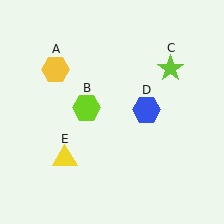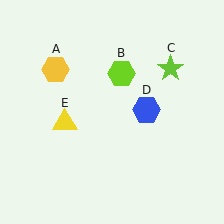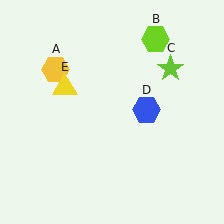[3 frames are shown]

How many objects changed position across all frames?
2 objects changed position: lime hexagon (object B), yellow triangle (object E).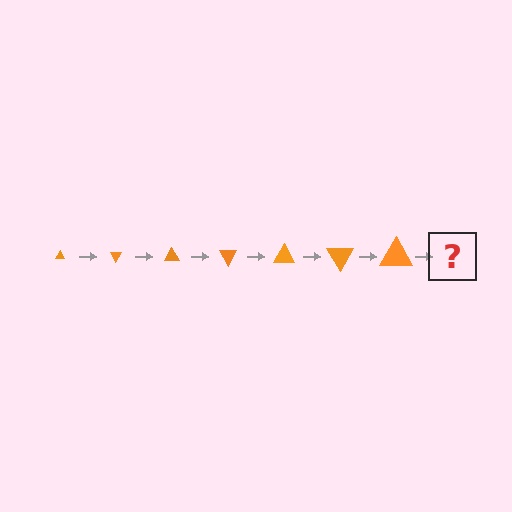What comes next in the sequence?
The next element should be a triangle, larger than the previous one and rotated 420 degrees from the start.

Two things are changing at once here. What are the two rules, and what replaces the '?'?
The two rules are that the triangle grows larger each step and it rotates 60 degrees each step. The '?' should be a triangle, larger than the previous one and rotated 420 degrees from the start.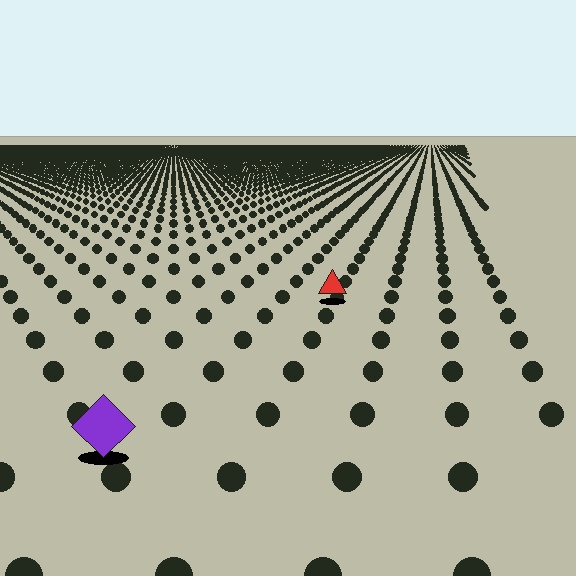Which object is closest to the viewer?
The purple diamond is closest. The texture marks near it are larger and more spread out.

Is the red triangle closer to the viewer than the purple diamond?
No. The purple diamond is closer — you can tell from the texture gradient: the ground texture is coarser near it.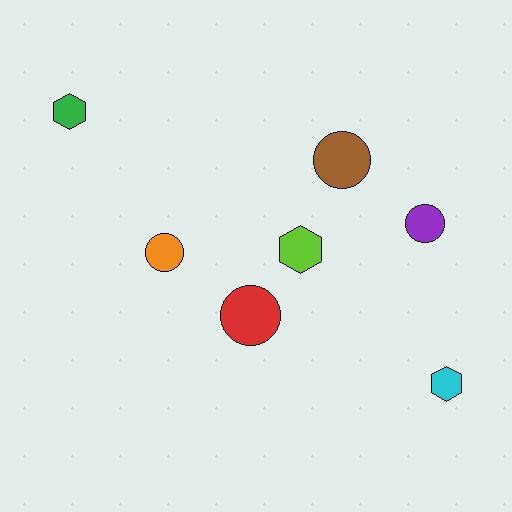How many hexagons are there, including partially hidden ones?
There are 3 hexagons.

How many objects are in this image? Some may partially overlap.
There are 7 objects.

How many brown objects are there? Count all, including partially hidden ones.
There is 1 brown object.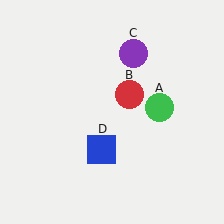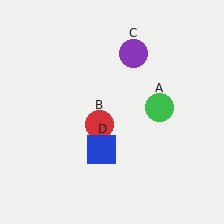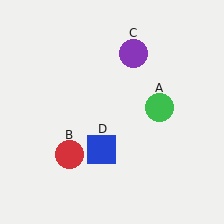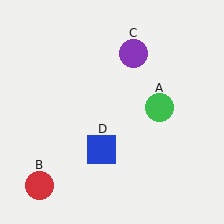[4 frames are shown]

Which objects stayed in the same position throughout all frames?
Green circle (object A) and purple circle (object C) and blue square (object D) remained stationary.